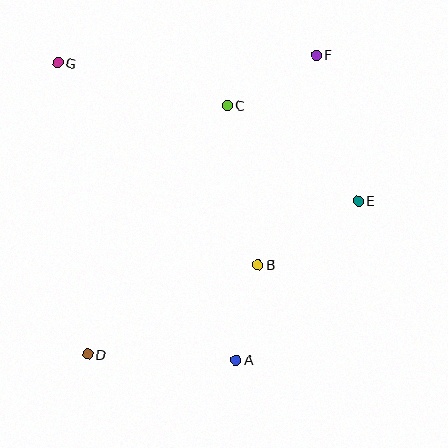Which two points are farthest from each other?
Points D and F are farthest from each other.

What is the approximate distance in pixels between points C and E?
The distance between C and E is approximately 162 pixels.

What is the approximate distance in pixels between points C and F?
The distance between C and F is approximately 103 pixels.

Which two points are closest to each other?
Points A and B are closest to each other.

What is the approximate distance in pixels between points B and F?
The distance between B and F is approximately 218 pixels.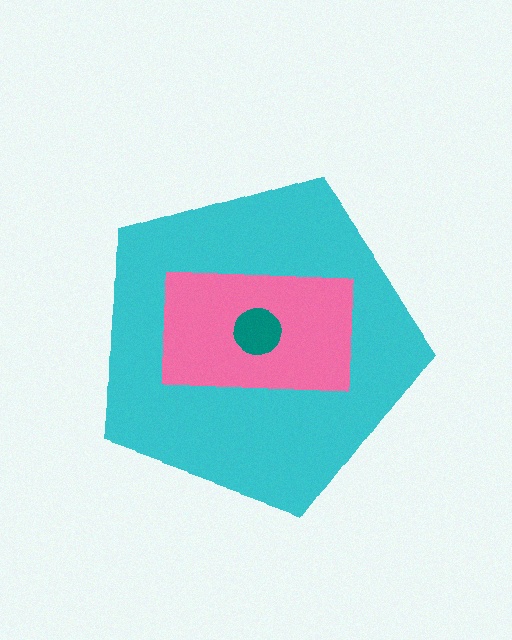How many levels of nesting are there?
3.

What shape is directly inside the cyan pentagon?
The pink rectangle.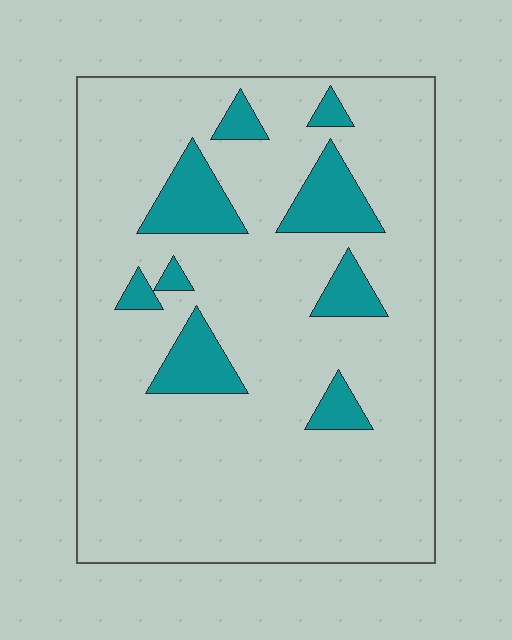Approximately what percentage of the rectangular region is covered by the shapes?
Approximately 15%.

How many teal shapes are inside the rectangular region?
9.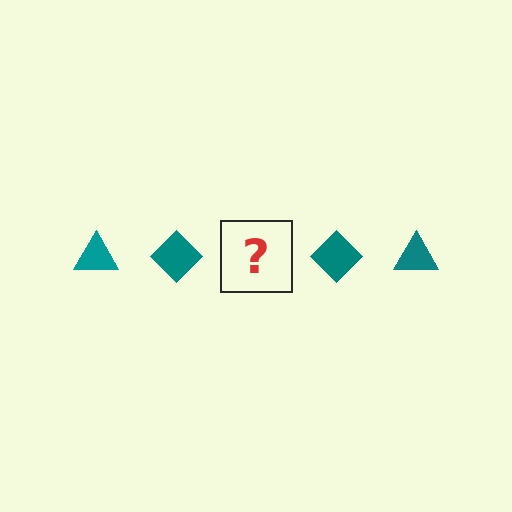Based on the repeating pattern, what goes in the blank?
The blank should be a teal triangle.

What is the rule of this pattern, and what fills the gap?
The rule is that the pattern cycles through triangle, diamond shapes in teal. The gap should be filled with a teal triangle.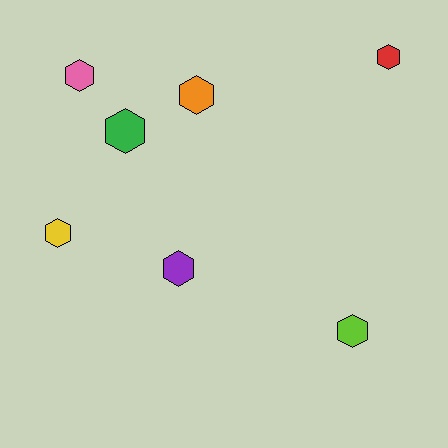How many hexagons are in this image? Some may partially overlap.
There are 7 hexagons.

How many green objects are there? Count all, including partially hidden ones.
There is 1 green object.